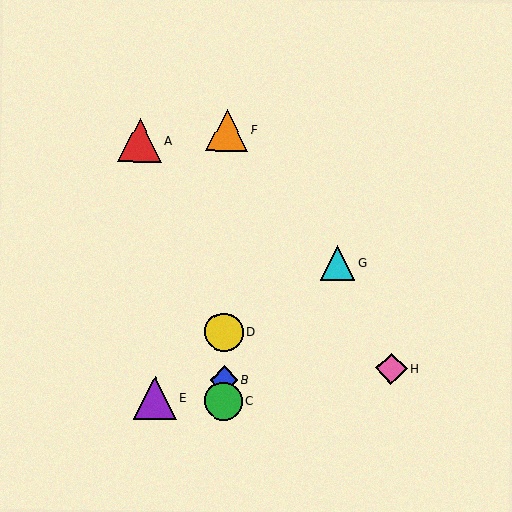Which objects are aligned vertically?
Objects B, C, D, F are aligned vertically.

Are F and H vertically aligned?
No, F is at x≈227 and H is at x≈391.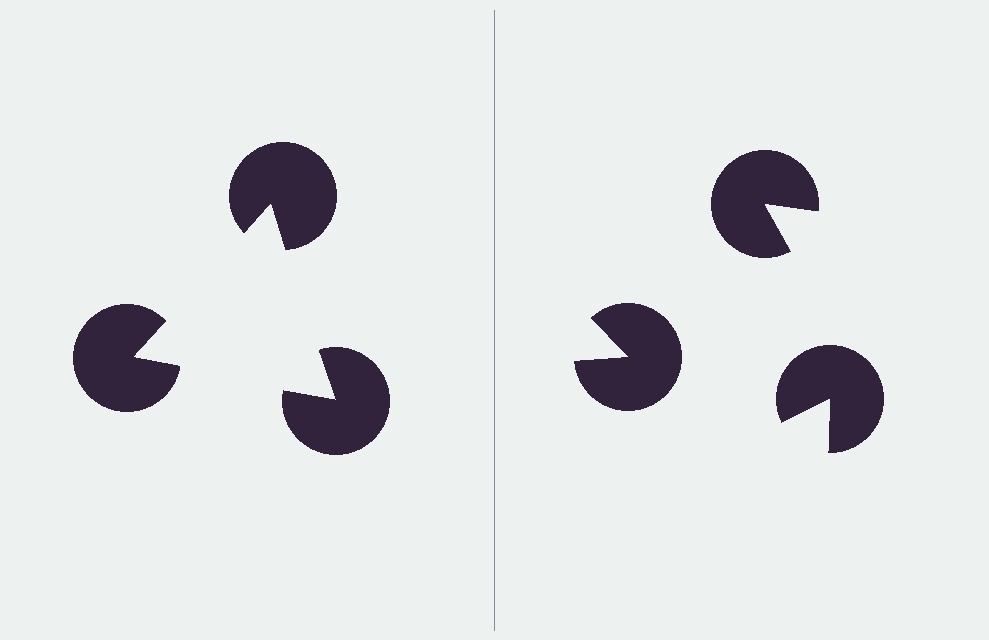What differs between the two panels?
The pac-man discs are positioned identically on both sides; only the wedge orientations differ. On the left they align to a triangle; on the right they are misaligned.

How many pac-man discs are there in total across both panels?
6 — 3 on each side.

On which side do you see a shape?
An illusory triangle appears on the left side. On the right side the wedge cuts are rotated, so no coherent shape forms.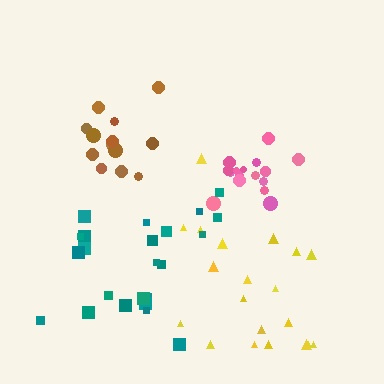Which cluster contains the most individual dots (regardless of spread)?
Teal (23).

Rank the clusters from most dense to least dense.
pink, brown, yellow, teal.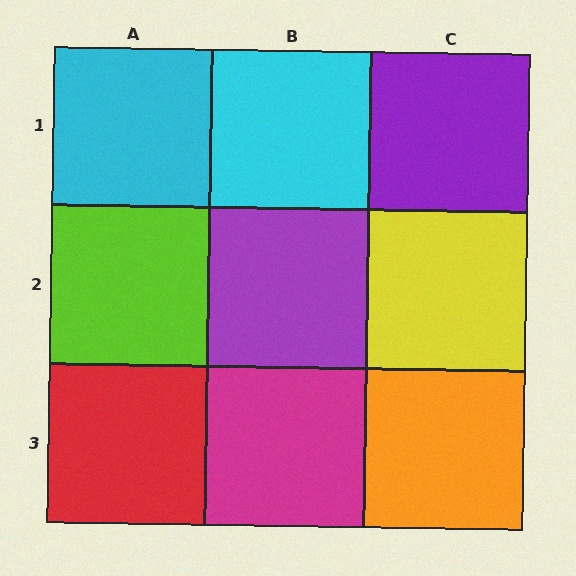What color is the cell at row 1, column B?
Cyan.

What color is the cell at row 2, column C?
Yellow.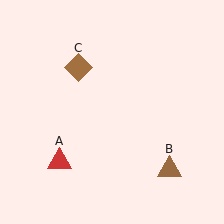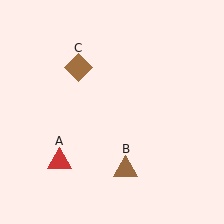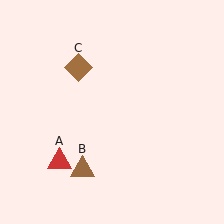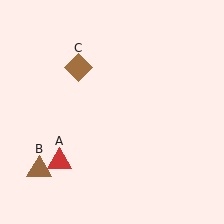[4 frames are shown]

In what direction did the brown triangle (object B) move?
The brown triangle (object B) moved left.